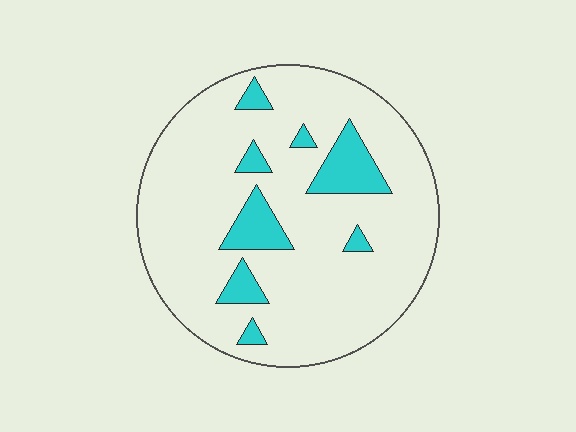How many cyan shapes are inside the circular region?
8.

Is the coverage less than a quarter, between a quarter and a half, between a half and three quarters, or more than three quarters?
Less than a quarter.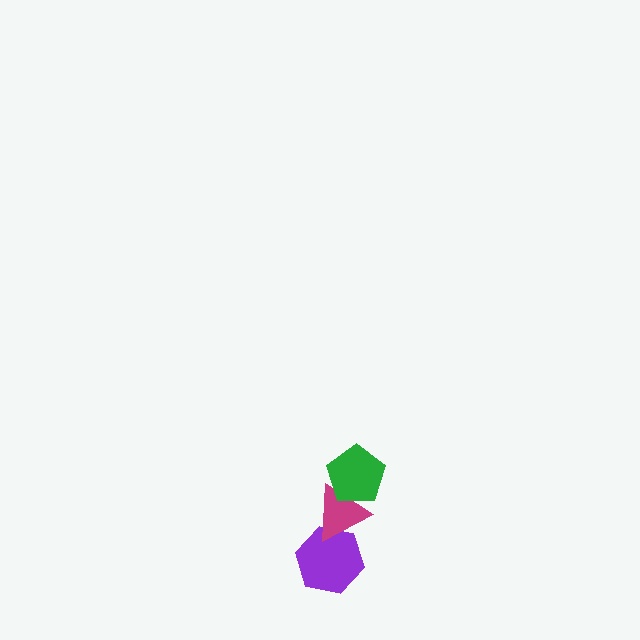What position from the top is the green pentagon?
The green pentagon is 1st from the top.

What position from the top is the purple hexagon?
The purple hexagon is 3rd from the top.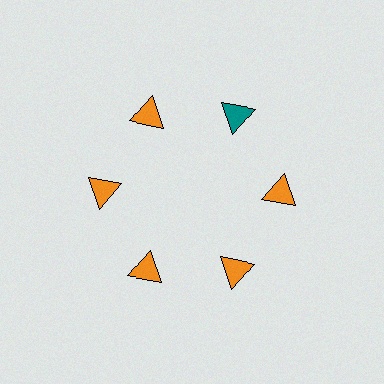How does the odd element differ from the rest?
It has a different color: teal instead of orange.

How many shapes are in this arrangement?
There are 6 shapes arranged in a ring pattern.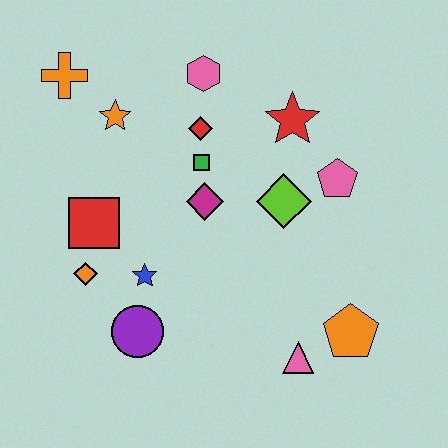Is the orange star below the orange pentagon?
No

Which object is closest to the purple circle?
The blue star is closest to the purple circle.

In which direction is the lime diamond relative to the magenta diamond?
The lime diamond is to the right of the magenta diamond.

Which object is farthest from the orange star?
The orange pentagon is farthest from the orange star.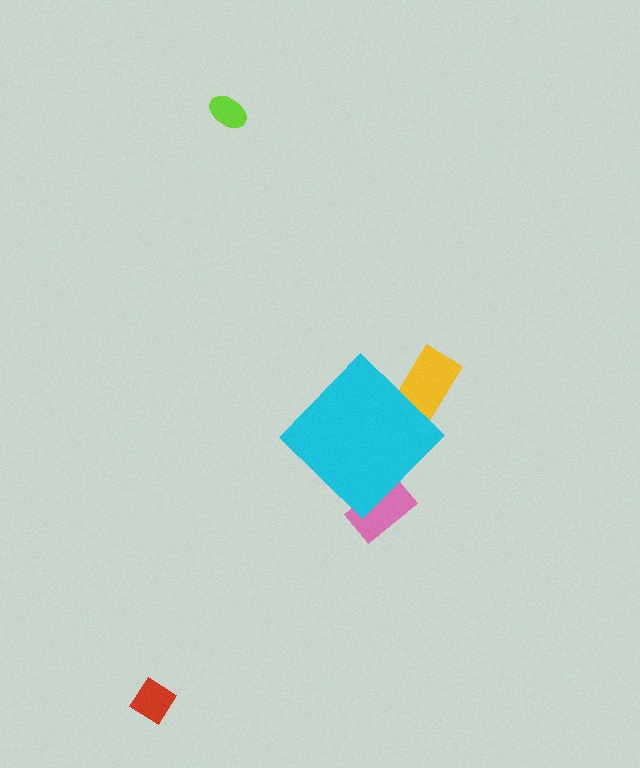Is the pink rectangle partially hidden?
Yes, the pink rectangle is partially hidden behind the cyan diamond.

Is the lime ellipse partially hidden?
No, the lime ellipse is fully visible.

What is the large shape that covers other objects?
A cyan diamond.